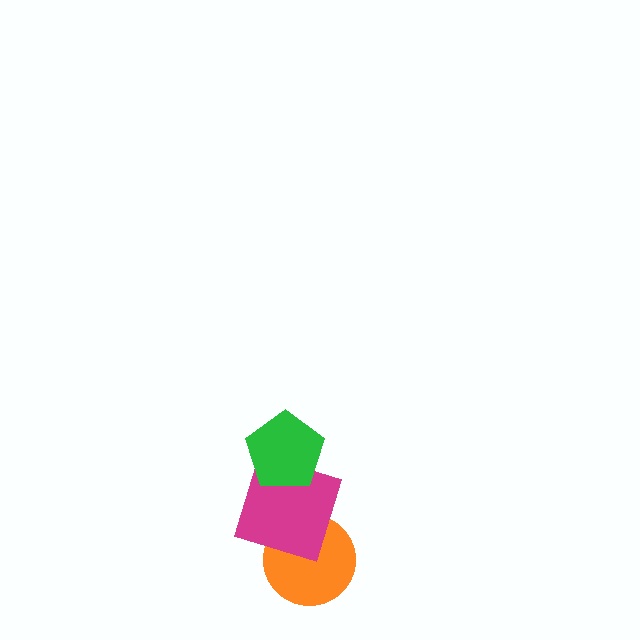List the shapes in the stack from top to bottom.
From top to bottom: the green pentagon, the magenta square, the orange circle.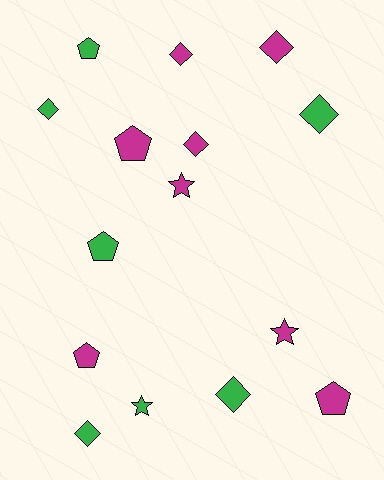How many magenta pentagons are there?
There are 3 magenta pentagons.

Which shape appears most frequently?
Diamond, with 7 objects.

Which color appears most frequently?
Magenta, with 8 objects.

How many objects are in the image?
There are 15 objects.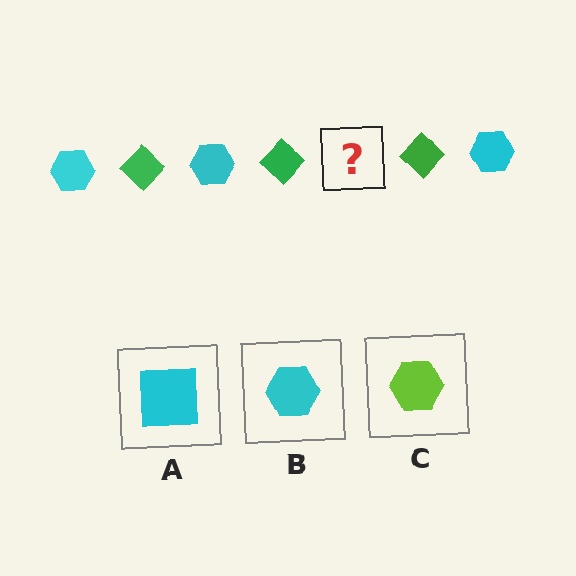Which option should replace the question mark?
Option B.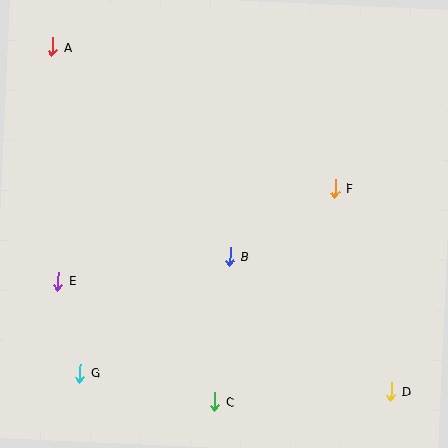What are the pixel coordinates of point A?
Point A is at (53, 47).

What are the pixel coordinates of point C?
Point C is at (215, 402).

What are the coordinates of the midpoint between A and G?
The midpoint between A and G is at (66, 210).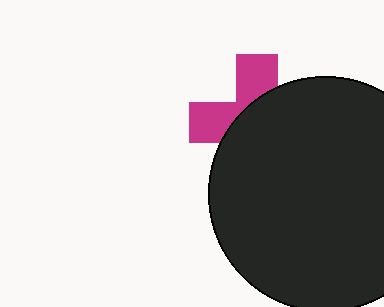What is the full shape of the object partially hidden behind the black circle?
The partially hidden object is a magenta cross.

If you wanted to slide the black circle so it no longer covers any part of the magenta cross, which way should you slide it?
Slide it toward the lower-right — that is the most direct way to separate the two shapes.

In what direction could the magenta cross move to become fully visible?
The magenta cross could move toward the upper-left. That would shift it out from behind the black circle entirely.